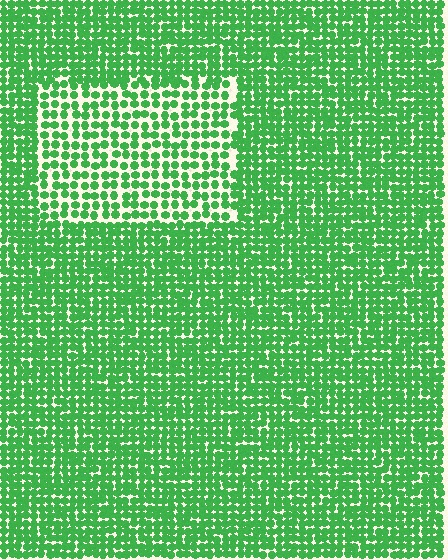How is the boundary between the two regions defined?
The boundary is defined by a change in element density (approximately 1.7x ratio). All elements are the same color, size, and shape.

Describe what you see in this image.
The image contains small green elements arranged at two different densities. A rectangle-shaped region is visible where the elements are less densely packed than the surrounding area.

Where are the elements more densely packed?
The elements are more densely packed outside the rectangle boundary.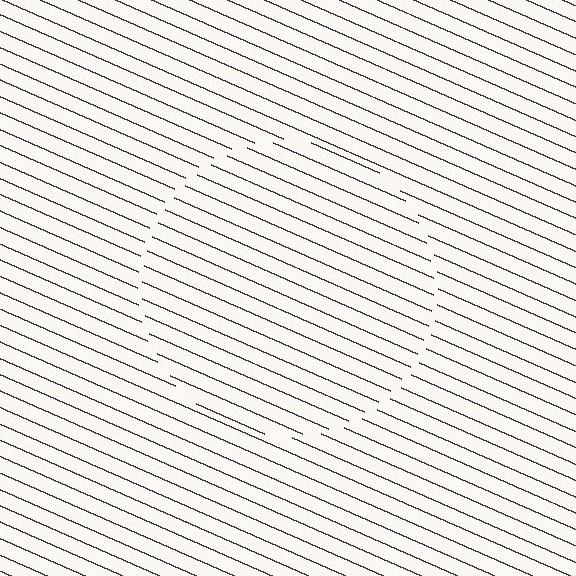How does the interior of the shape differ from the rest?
The interior of the shape contains the same grating, shifted by half a period — the contour is defined by the phase discontinuity where line-ends from the inner and outer gratings abut.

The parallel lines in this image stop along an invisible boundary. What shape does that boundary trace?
An illusory circle. The interior of the shape contains the same grating, shifted by half a period — the contour is defined by the phase discontinuity where line-ends from the inner and outer gratings abut.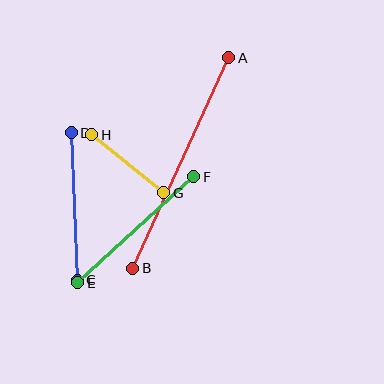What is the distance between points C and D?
The distance is approximately 148 pixels.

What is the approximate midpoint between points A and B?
The midpoint is at approximately (181, 163) pixels.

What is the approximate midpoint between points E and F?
The midpoint is at approximately (136, 230) pixels.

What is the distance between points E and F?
The distance is approximately 157 pixels.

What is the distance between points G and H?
The distance is approximately 93 pixels.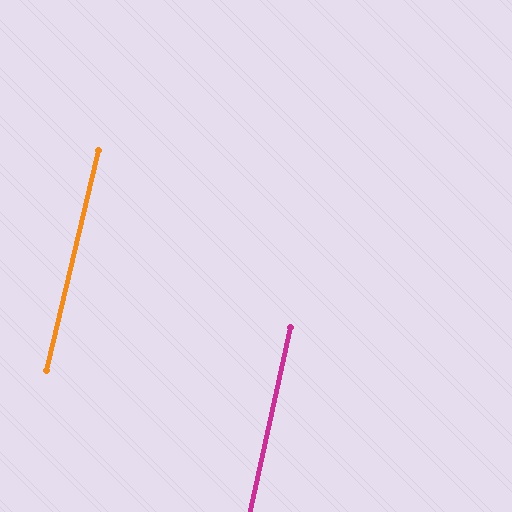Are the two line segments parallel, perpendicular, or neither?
Parallel — their directions differ by only 0.6°.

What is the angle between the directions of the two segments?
Approximately 1 degree.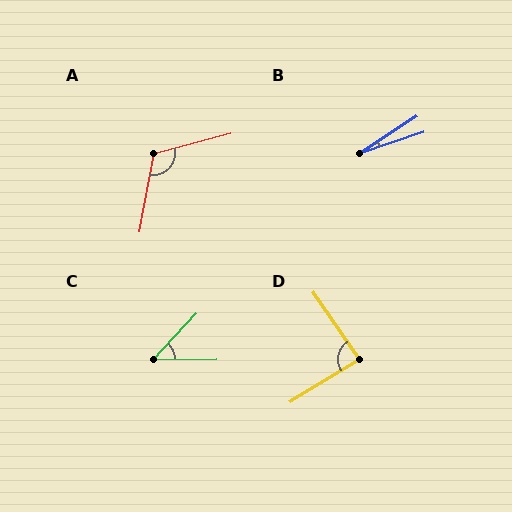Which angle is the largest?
A, at approximately 115 degrees.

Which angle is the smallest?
B, at approximately 15 degrees.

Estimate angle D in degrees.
Approximately 87 degrees.